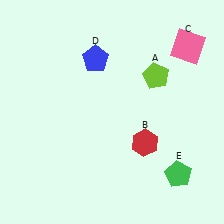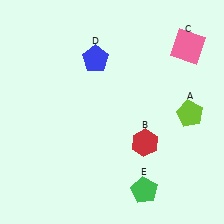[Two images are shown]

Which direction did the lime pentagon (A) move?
The lime pentagon (A) moved down.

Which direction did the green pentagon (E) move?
The green pentagon (E) moved left.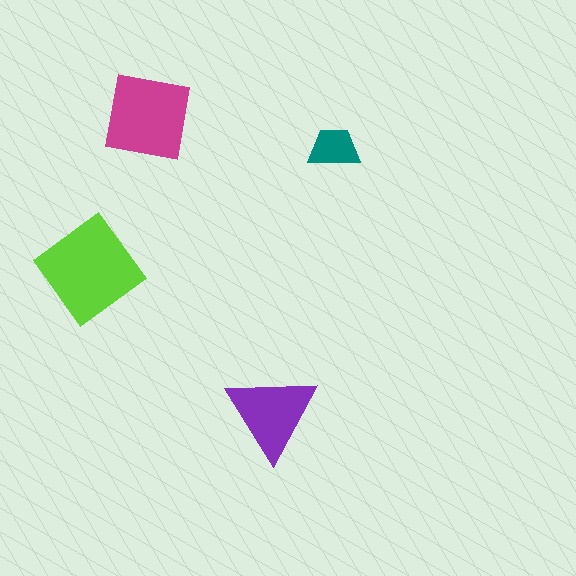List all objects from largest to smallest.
The lime diamond, the magenta square, the purple triangle, the teal trapezoid.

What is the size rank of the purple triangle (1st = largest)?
3rd.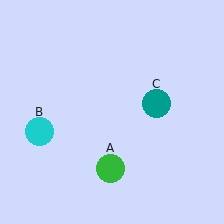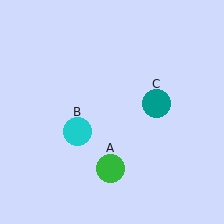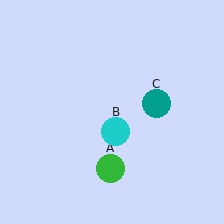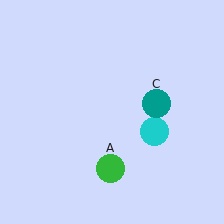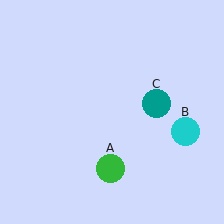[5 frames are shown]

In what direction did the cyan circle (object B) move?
The cyan circle (object B) moved right.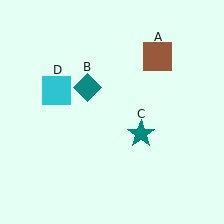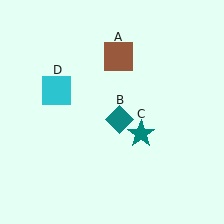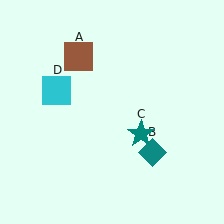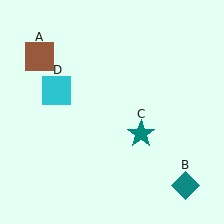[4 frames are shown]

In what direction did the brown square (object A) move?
The brown square (object A) moved left.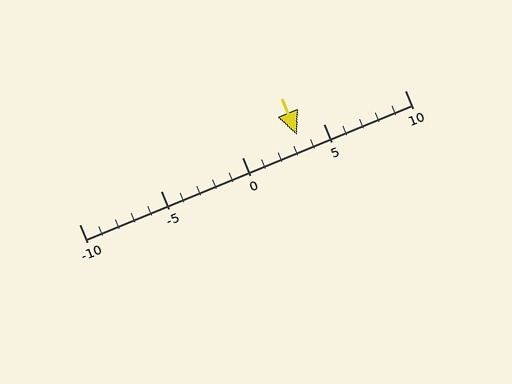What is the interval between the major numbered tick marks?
The major tick marks are spaced 5 units apart.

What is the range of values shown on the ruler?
The ruler shows values from -10 to 10.